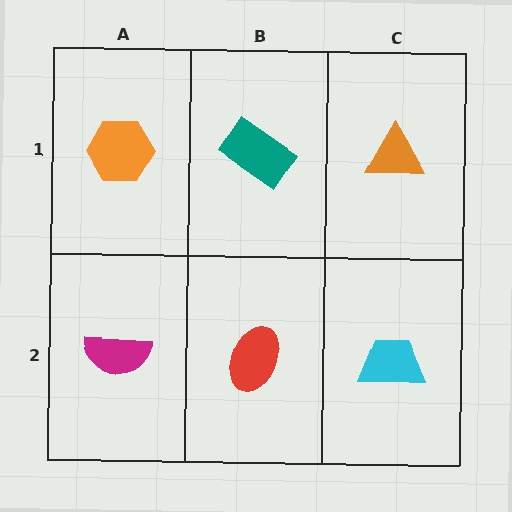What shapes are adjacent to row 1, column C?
A cyan trapezoid (row 2, column C), a teal rectangle (row 1, column B).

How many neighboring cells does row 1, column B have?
3.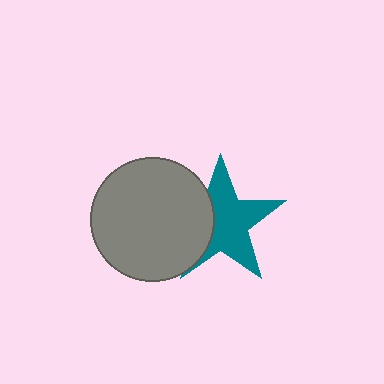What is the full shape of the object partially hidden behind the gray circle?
The partially hidden object is a teal star.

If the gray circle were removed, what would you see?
You would see the complete teal star.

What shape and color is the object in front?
The object in front is a gray circle.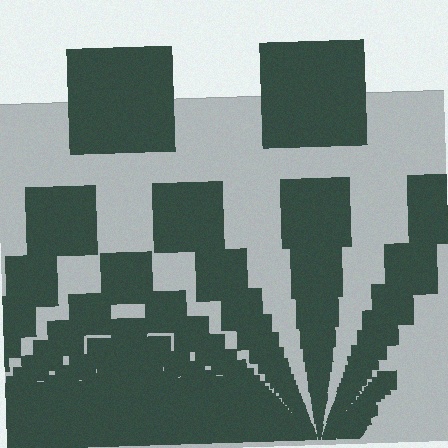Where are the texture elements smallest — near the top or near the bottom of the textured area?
Near the bottom.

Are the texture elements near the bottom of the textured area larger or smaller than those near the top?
Smaller. The gradient is inverted — elements near the bottom are smaller and denser.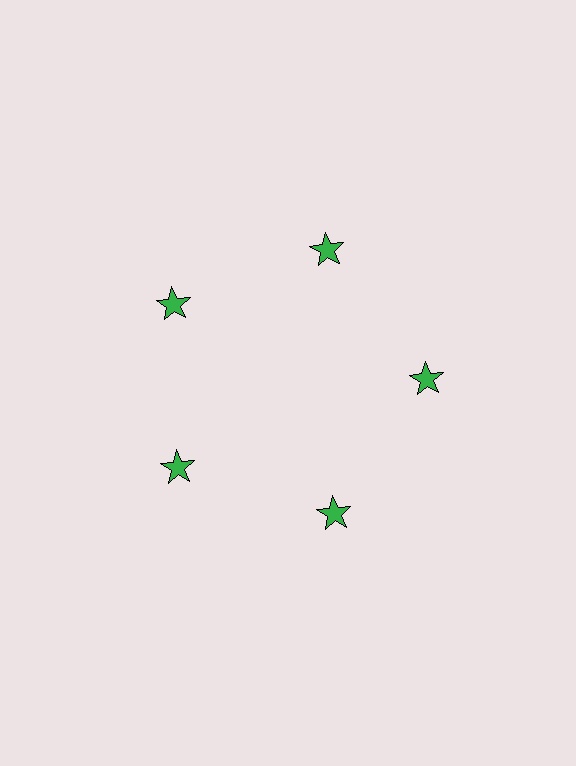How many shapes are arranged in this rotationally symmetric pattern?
There are 5 shapes, arranged in 5 groups of 1.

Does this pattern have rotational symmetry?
Yes, this pattern has 5-fold rotational symmetry. It looks the same after rotating 72 degrees around the center.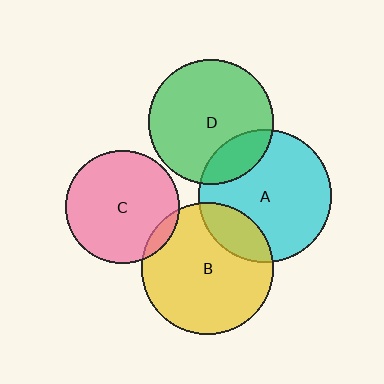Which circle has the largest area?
Circle A (cyan).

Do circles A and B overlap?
Yes.